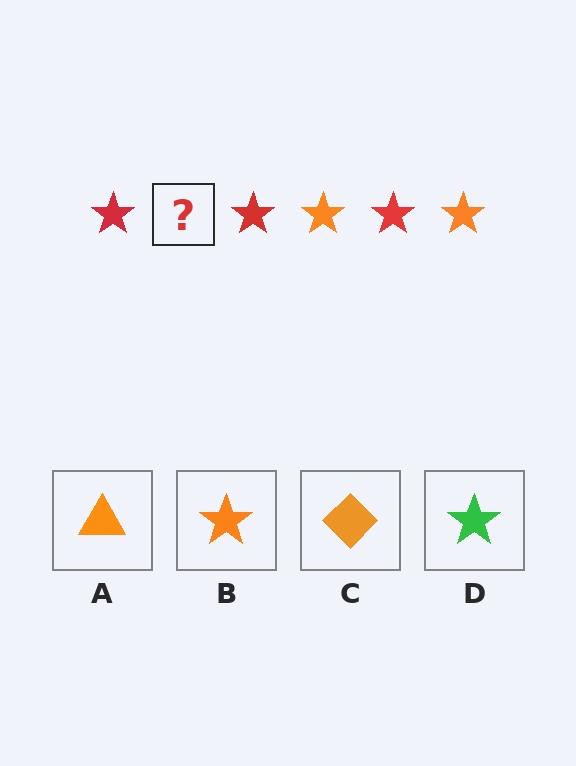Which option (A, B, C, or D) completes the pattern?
B.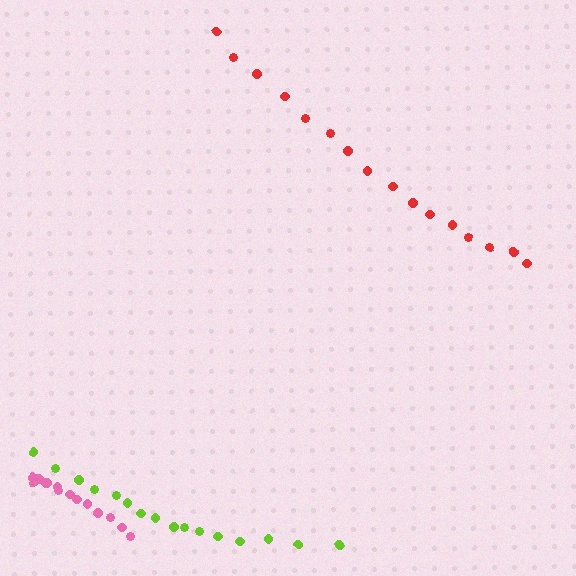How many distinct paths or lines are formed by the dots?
There are 3 distinct paths.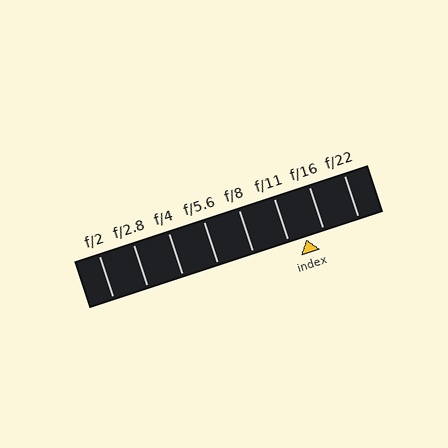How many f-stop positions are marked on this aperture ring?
There are 8 f-stop positions marked.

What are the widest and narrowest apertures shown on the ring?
The widest aperture shown is f/2 and the narrowest is f/22.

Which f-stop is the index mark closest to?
The index mark is closest to f/11.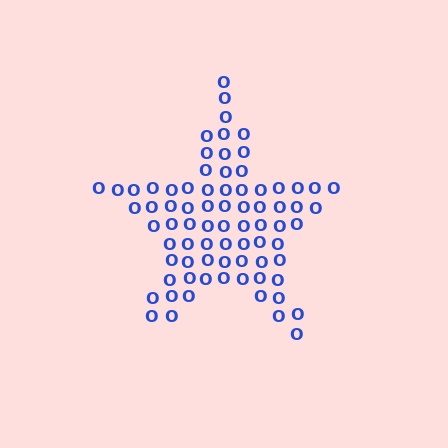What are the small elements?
The small elements are letter O's.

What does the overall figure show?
The overall figure shows a star.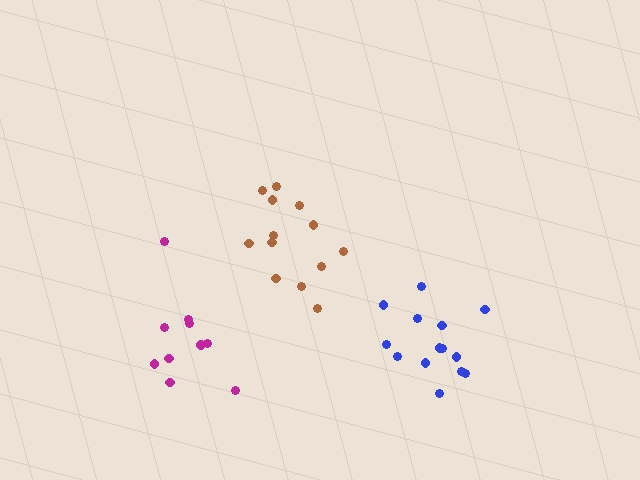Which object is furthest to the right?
The blue cluster is rightmost.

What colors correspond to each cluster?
The clusters are colored: magenta, blue, brown.